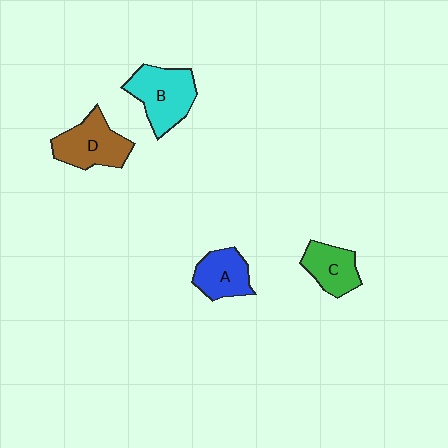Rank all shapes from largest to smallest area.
From largest to smallest: B (cyan), D (brown), A (blue), C (green).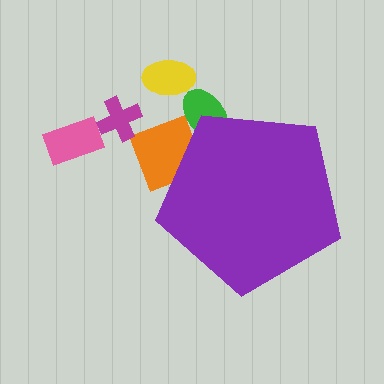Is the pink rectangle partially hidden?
No, the pink rectangle is fully visible.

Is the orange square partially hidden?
Yes, the orange square is partially hidden behind the purple pentagon.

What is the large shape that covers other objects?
A purple pentagon.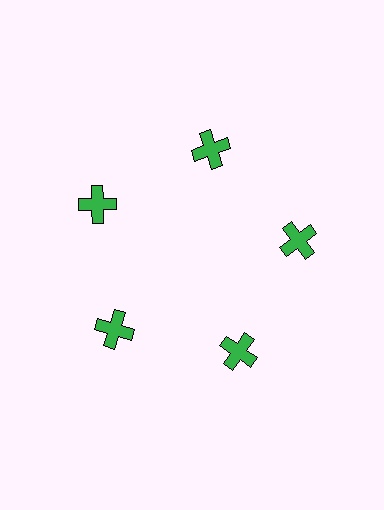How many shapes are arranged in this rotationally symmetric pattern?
There are 5 shapes, arranged in 5 groups of 1.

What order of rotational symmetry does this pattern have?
This pattern has 5-fold rotational symmetry.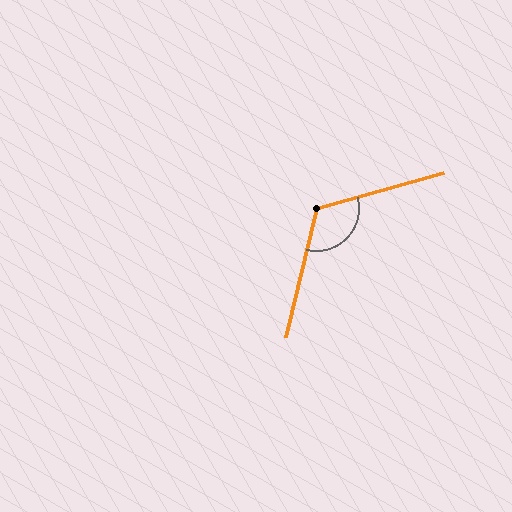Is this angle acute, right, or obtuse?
It is obtuse.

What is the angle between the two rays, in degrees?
Approximately 120 degrees.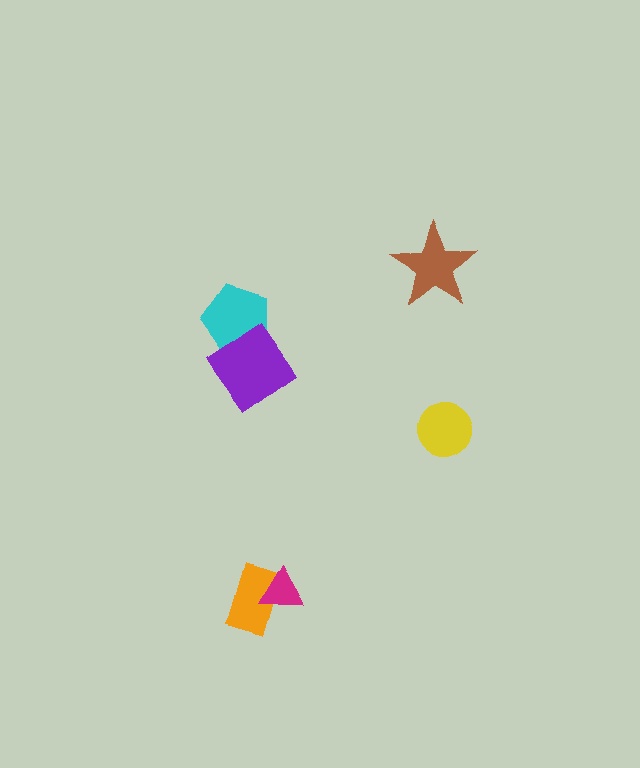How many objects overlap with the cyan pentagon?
1 object overlaps with the cyan pentagon.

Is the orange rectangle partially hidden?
Yes, it is partially covered by another shape.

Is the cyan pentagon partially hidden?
Yes, it is partially covered by another shape.